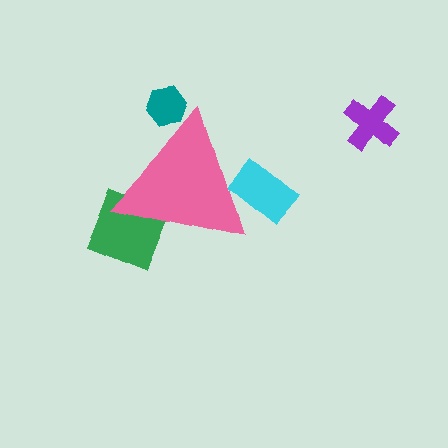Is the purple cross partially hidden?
No, the purple cross is fully visible.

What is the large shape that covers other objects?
A pink triangle.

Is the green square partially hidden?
Yes, the green square is partially hidden behind the pink triangle.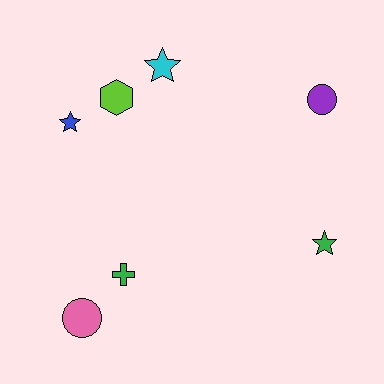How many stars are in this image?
There are 3 stars.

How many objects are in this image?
There are 7 objects.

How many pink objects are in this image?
There is 1 pink object.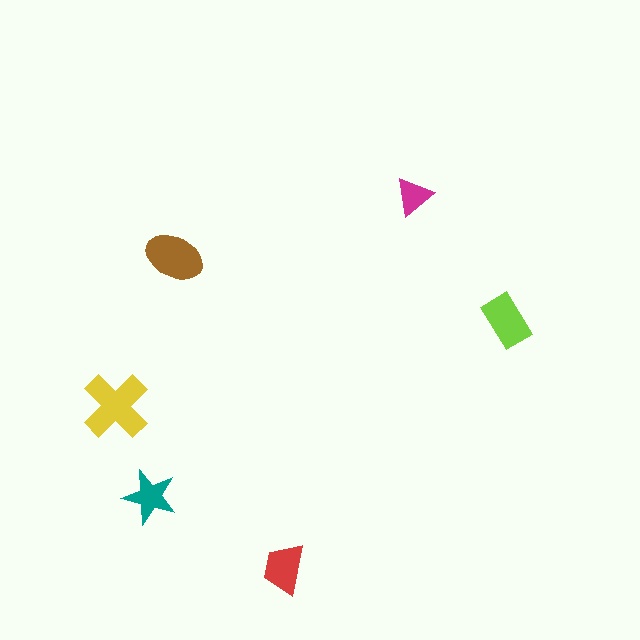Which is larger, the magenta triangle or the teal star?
The teal star.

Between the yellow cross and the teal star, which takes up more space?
The yellow cross.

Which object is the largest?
The yellow cross.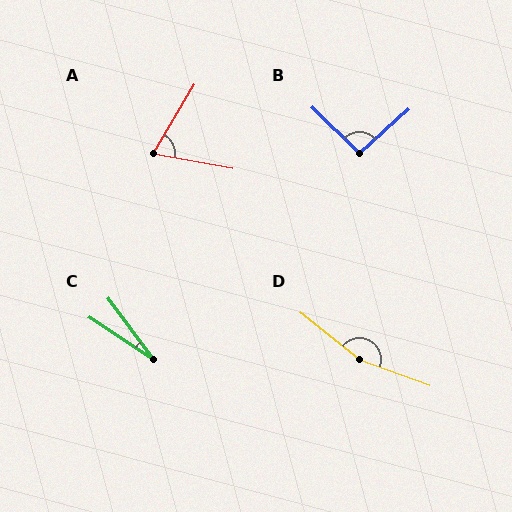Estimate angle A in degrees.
Approximately 69 degrees.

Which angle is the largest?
D, at approximately 161 degrees.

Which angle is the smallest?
C, at approximately 20 degrees.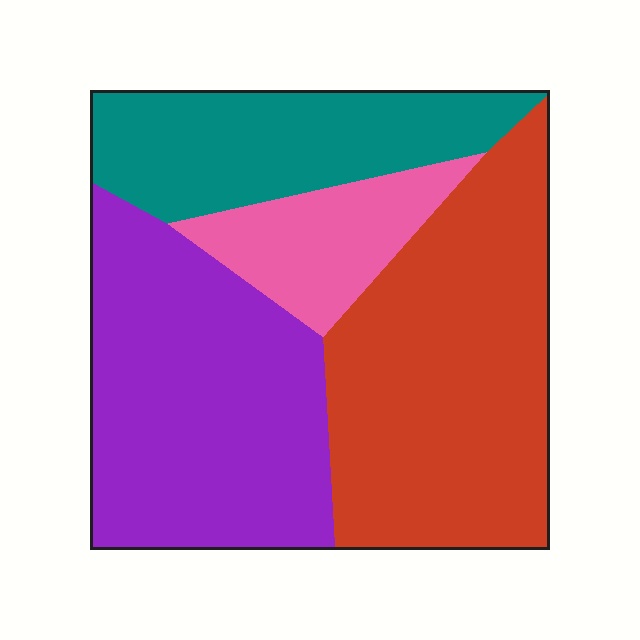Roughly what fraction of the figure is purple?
Purple covers around 35% of the figure.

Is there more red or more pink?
Red.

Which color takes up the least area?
Pink, at roughly 10%.